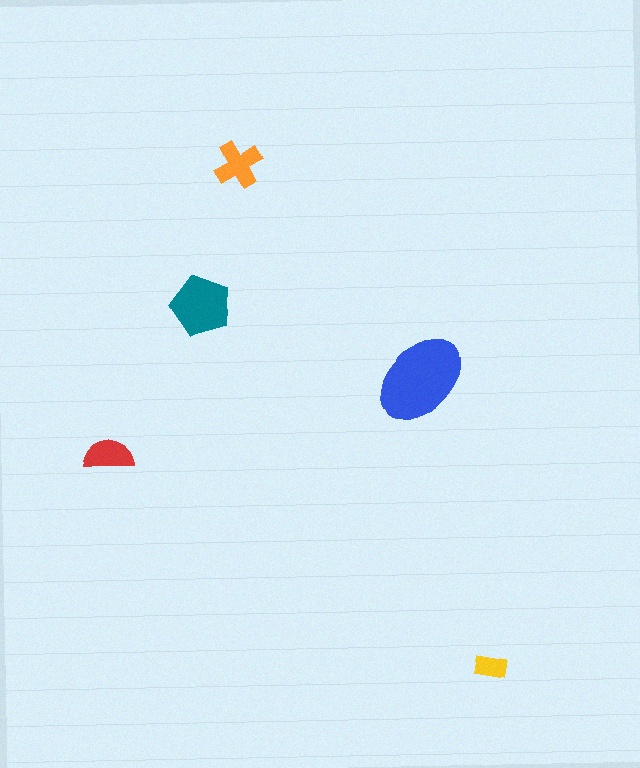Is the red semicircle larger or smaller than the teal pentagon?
Smaller.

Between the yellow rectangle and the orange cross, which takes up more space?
The orange cross.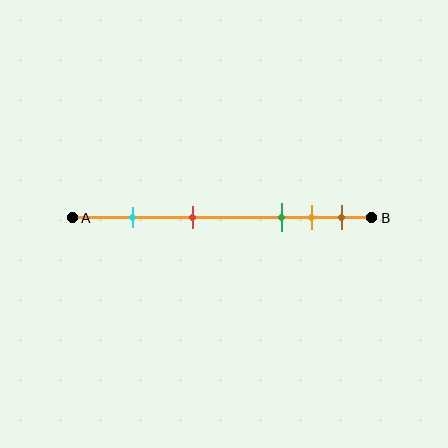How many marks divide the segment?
There are 5 marks dividing the segment.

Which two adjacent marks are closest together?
The orange and brown marks are the closest adjacent pair.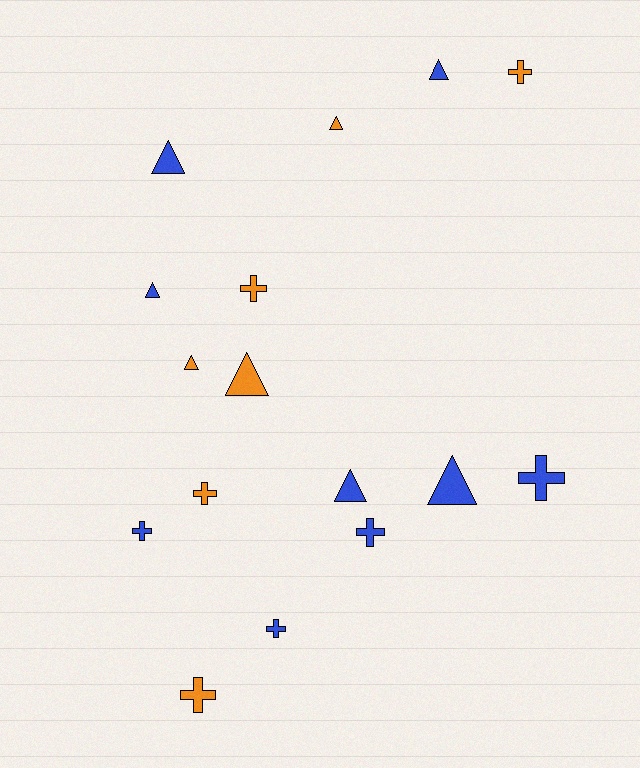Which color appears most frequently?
Blue, with 9 objects.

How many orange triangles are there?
There are 3 orange triangles.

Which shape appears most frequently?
Triangle, with 8 objects.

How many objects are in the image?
There are 16 objects.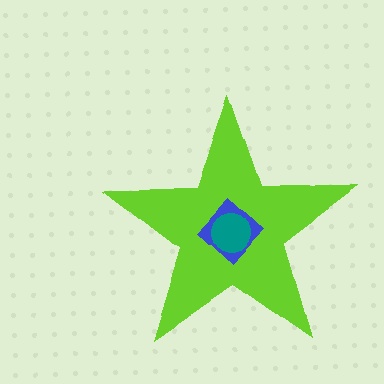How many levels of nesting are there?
3.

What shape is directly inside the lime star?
The blue diamond.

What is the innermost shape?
The teal circle.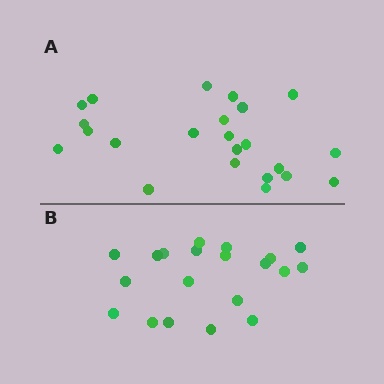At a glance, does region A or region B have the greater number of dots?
Region A (the top region) has more dots.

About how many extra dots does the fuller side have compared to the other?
Region A has just a few more — roughly 2 or 3 more dots than region B.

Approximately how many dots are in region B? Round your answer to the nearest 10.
About 20 dots.